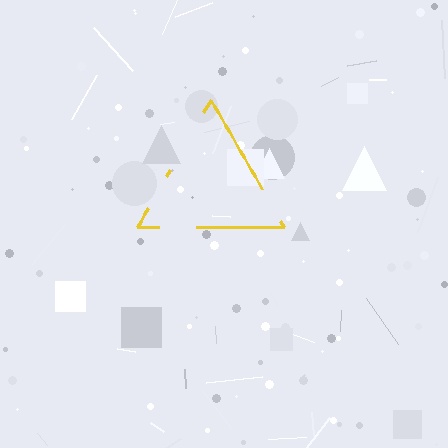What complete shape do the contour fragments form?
The contour fragments form a triangle.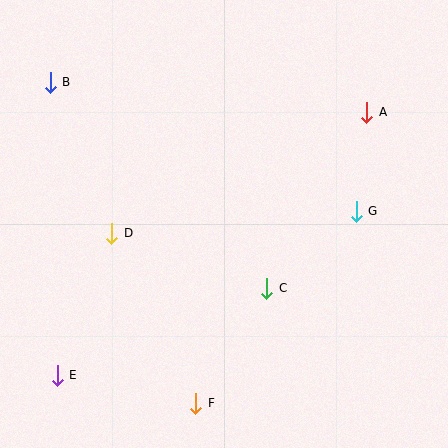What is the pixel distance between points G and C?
The distance between G and C is 118 pixels.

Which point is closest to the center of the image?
Point C at (267, 288) is closest to the center.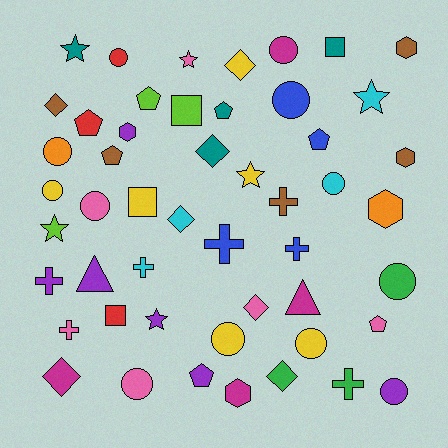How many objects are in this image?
There are 50 objects.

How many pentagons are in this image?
There are 7 pentagons.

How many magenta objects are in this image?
There are 4 magenta objects.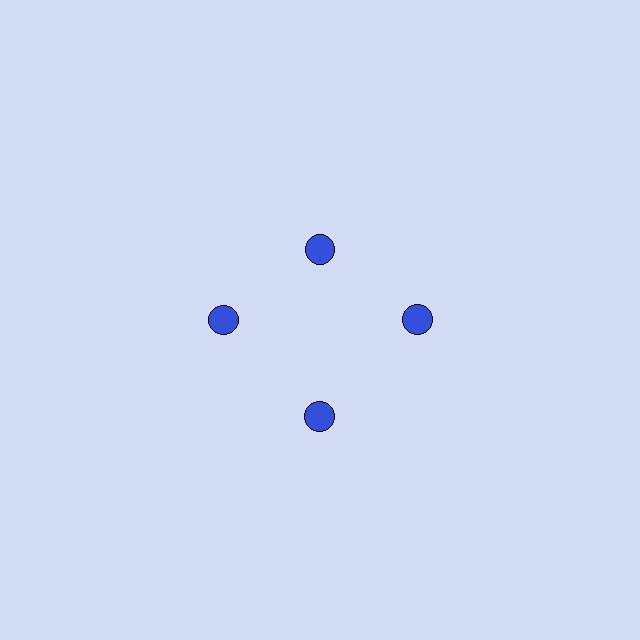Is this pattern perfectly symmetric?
No. The 4 blue circles are arranged in a ring, but one element near the 12 o'clock position is pulled inward toward the center, breaking the 4-fold rotational symmetry.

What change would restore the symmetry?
The symmetry would be restored by moving it outward, back onto the ring so that all 4 circles sit at equal angles and equal distance from the center.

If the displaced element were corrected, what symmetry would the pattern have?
It would have 4-fold rotational symmetry — the pattern would map onto itself every 90 degrees.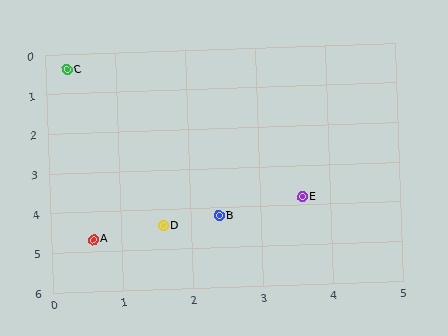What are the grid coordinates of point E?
Point E is at approximately (3.6, 3.8).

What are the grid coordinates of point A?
Point A is at approximately (0.6, 4.7).